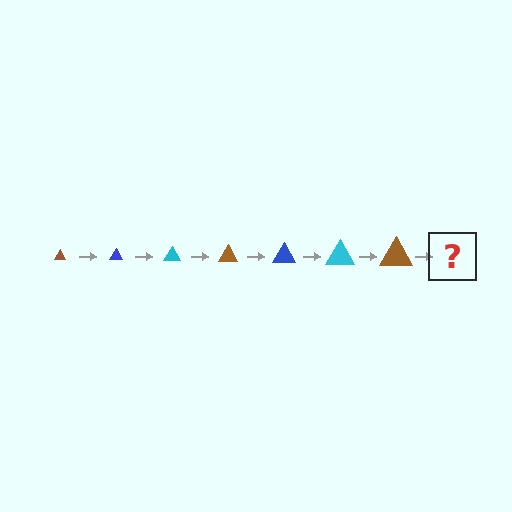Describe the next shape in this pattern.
It should be a blue triangle, larger than the previous one.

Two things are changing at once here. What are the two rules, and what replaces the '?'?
The two rules are that the triangle grows larger each step and the color cycles through brown, blue, and cyan. The '?' should be a blue triangle, larger than the previous one.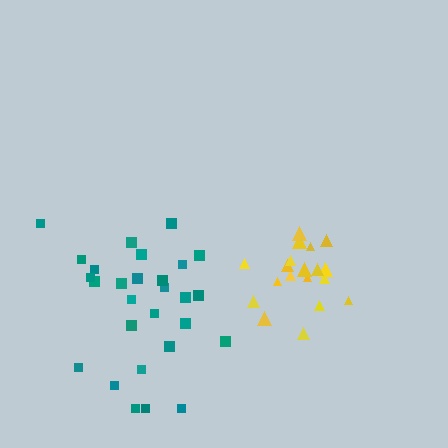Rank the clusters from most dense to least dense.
yellow, teal.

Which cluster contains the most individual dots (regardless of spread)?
Teal (28).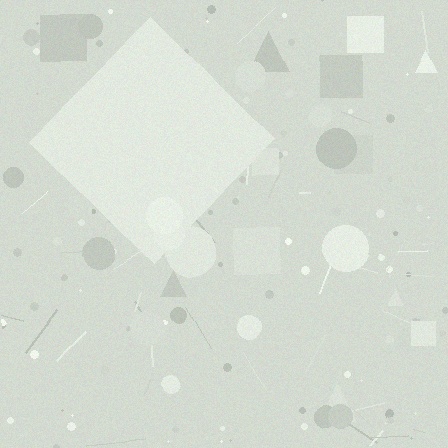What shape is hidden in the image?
A diamond is hidden in the image.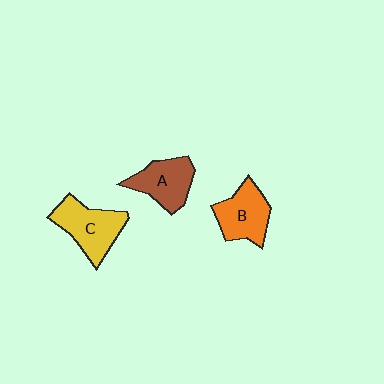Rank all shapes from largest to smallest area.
From largest to smallest: C (yellow), B (orange), A (brown).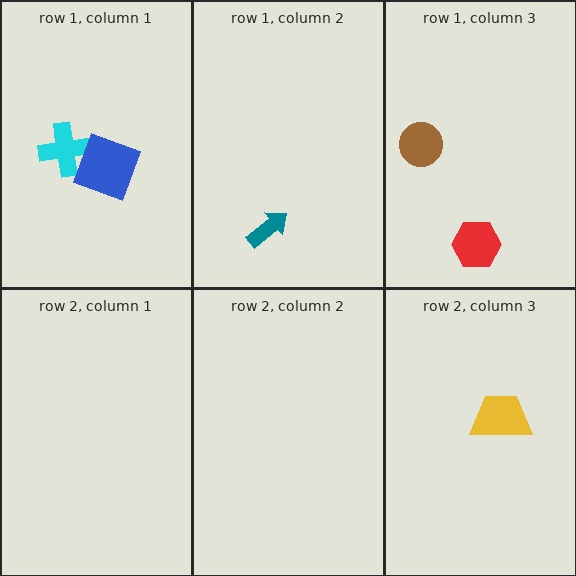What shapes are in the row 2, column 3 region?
The yellow trapezoid.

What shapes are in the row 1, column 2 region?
The teal arrow.